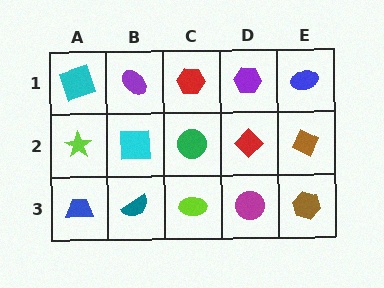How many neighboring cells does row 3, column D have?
3.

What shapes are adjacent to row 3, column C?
A green circle (row 2, column C), a teal semicircle (row 3, column B), a magenta circle (row 3, column D).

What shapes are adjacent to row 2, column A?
A cyan square (row 1, column A), a blue trapezoid (row 3, column A), a cyan square (row 2, column B).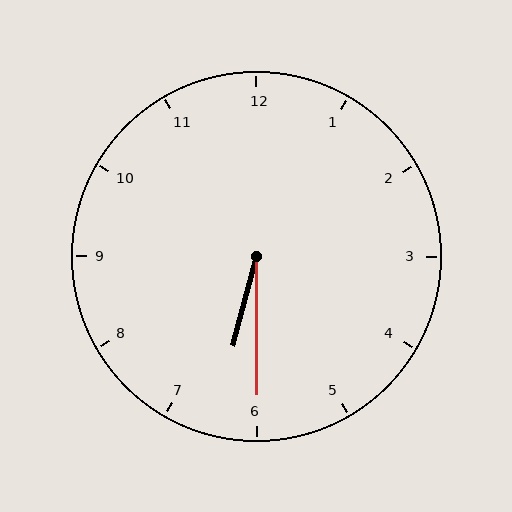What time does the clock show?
6:30.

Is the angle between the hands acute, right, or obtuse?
It is acute.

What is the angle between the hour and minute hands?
Approximately 15 degrees.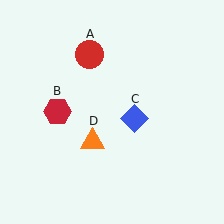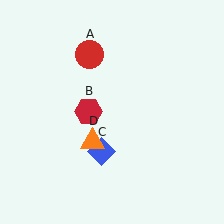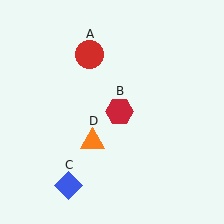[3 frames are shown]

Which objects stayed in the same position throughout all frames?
Red circle (object A) and orange triangle (object D) remained stationary.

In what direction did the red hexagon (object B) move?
The red hexagon (object B) moved right.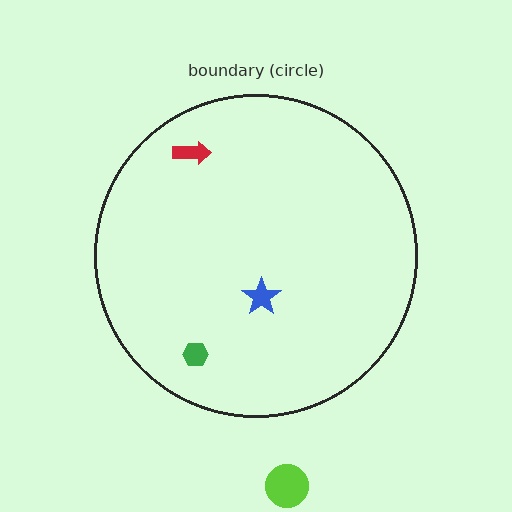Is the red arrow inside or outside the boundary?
Inside.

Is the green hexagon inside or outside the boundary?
Inside.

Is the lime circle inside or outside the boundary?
Outside.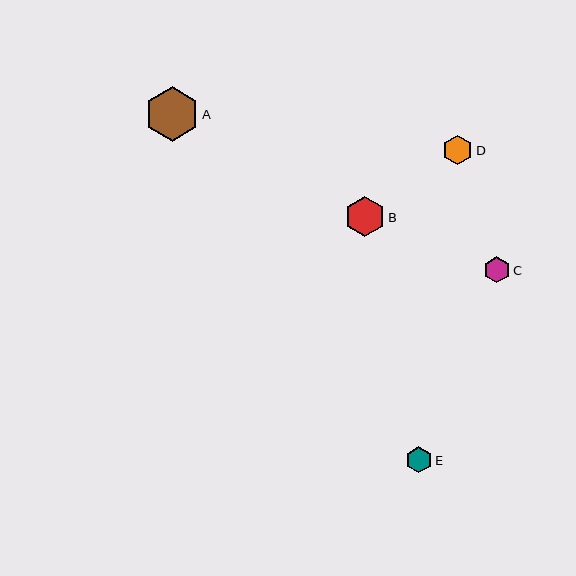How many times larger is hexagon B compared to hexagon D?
Hexagon B is approximately 1.3 times the size of hexagon D.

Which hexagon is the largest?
Hexagon A is the largest with a size of approximately 55 pixels.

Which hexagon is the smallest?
Hexagon C is the smallest with a size of approximately 27 pixels.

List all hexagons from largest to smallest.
From largest to smallest: A, B, D, E, C.